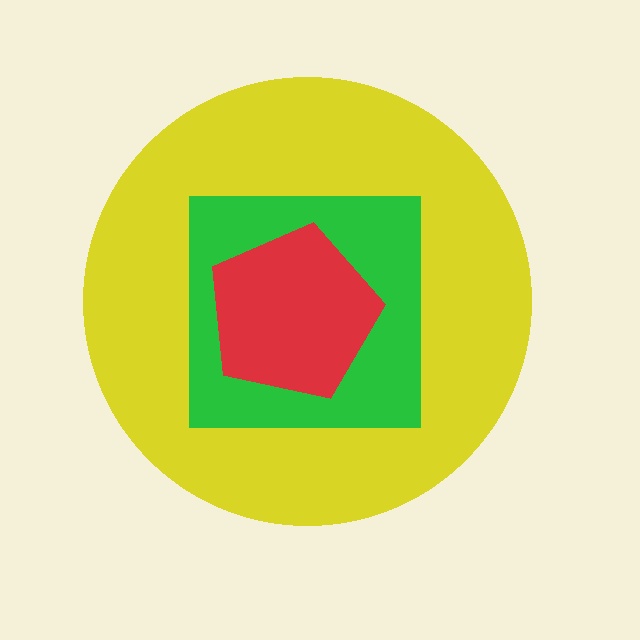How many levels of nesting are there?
3.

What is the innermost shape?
The red pentagon.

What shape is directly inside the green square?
The red pentagon.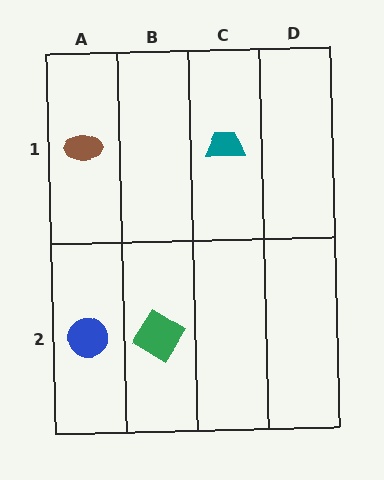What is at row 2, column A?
A blue circle.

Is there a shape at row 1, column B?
No, that cell is empty.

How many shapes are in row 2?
2 shapes.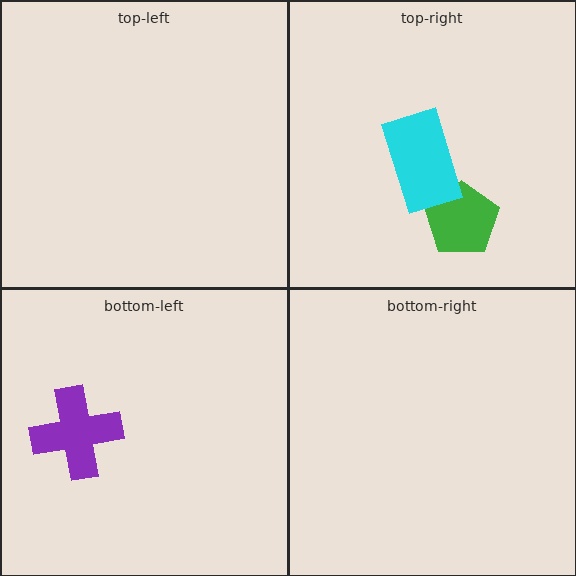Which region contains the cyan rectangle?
The top-right region.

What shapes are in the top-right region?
The green pentagon, the cyan rectangle.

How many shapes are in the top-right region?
2.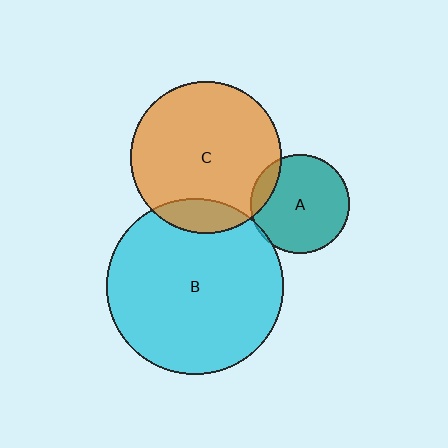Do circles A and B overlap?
Yes.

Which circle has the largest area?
Circle B (cyan).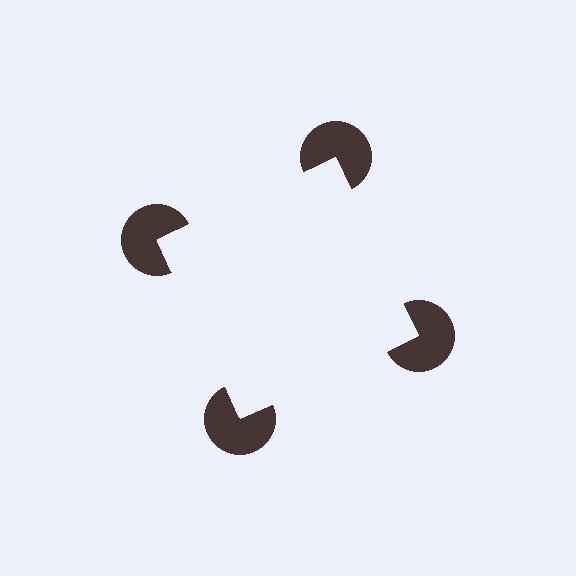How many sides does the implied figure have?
4 sides.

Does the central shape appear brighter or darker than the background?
It typically appears slightly brighter than the background, even though no actual brightness change is drawn.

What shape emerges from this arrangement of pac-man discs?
An illusory square — its edges are inferred from the aligned wedge cuts in the pac-man discs, not physically drawn.